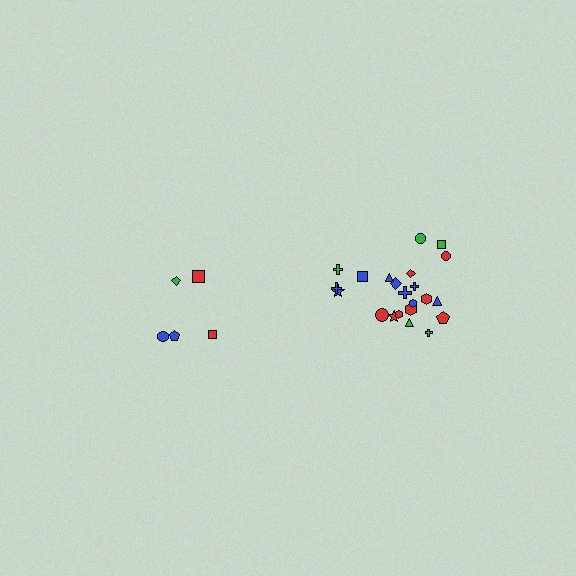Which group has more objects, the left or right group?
The right group.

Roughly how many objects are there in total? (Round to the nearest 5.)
Roughly 25 objects in total.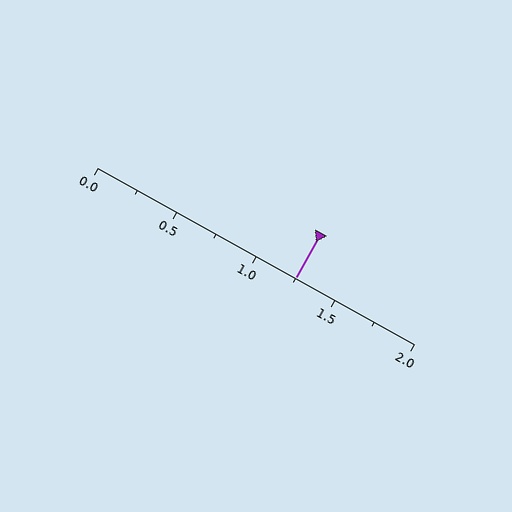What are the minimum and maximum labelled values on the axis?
The axis runs from 0.0 to 2.0.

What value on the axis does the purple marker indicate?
The marker indicates approximately 1.25.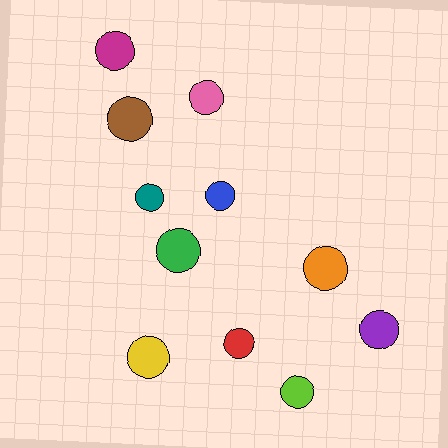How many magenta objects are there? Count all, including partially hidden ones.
There is 1 magenta object.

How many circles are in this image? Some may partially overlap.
There are 11 circles.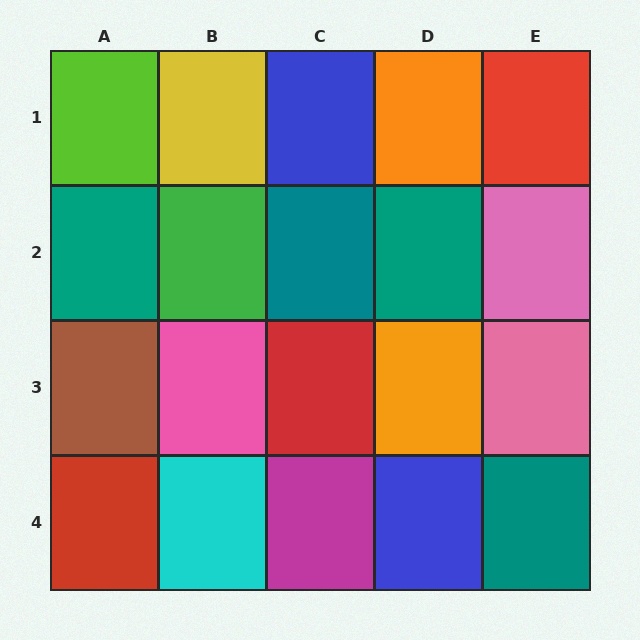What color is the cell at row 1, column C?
Blue.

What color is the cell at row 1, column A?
Lime.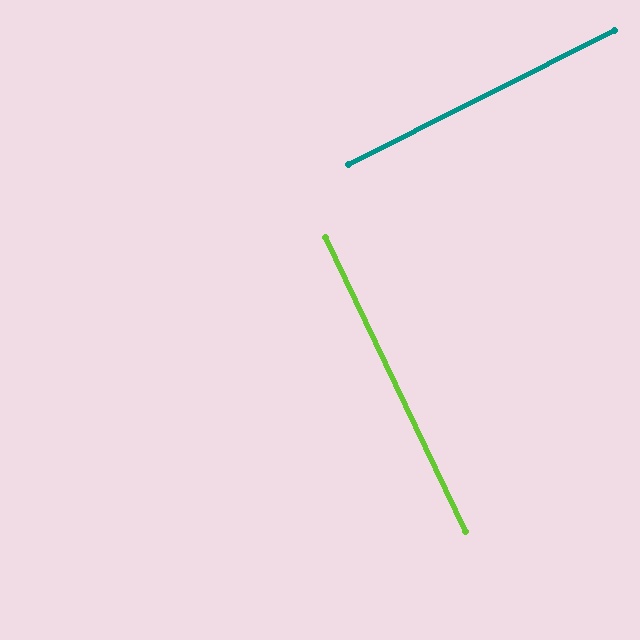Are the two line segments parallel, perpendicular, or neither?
Perpendicular — they meet at approximately 89°.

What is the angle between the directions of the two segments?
Approximately 89 degrees.